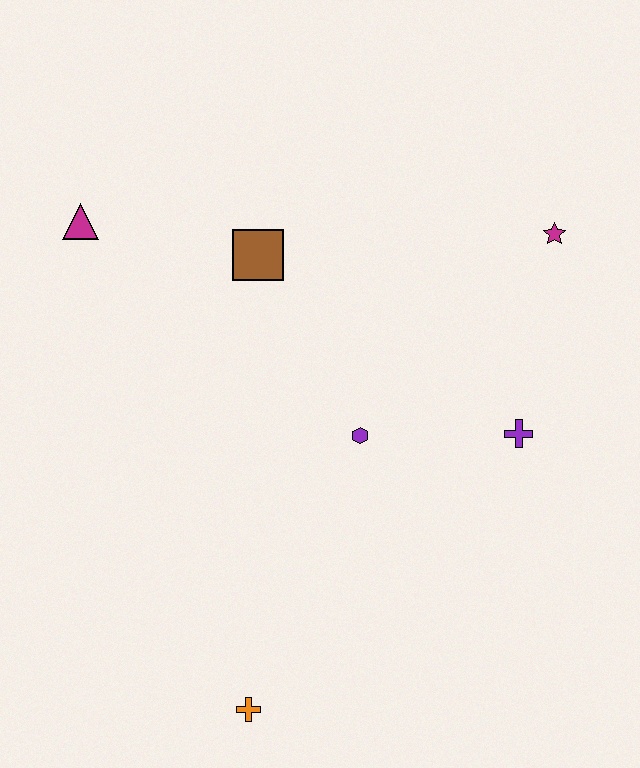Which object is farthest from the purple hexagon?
The magenta triangle is farthest from the purple hexagon.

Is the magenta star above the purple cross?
Yes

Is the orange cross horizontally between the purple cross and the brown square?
No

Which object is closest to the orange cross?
The purple hexagon is closest to the orange cross.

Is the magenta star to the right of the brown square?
Yes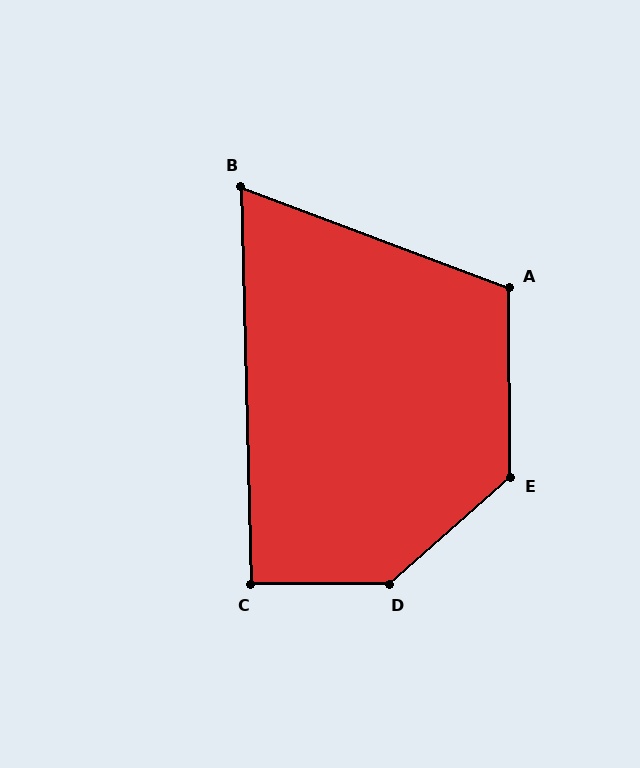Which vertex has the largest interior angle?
D, at approximately 139 degrees.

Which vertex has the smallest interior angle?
B, at approximately 68 degrees.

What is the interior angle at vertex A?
Approximately 111 degrees (obtuse).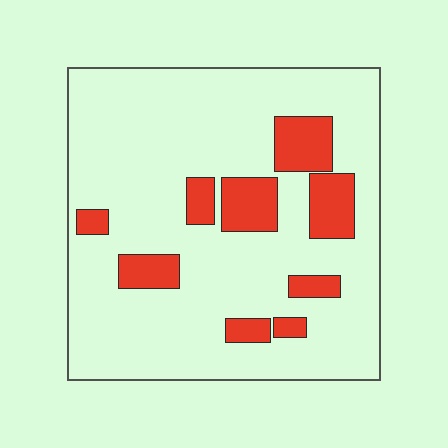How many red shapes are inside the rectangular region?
9.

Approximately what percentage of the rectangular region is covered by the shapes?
Approximately 15%.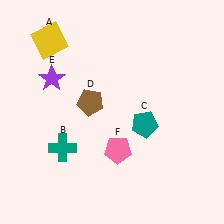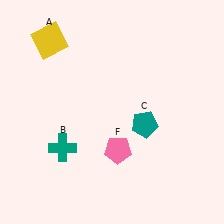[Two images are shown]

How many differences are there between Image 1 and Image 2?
There are 2 differences between the two images.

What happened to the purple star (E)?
The purple star (E) was removed in Image 2. It was in the top-left area of Image 1.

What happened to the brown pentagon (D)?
The brown pentagon (D) was removed in Image 2. It was in the top-left area of Image 1.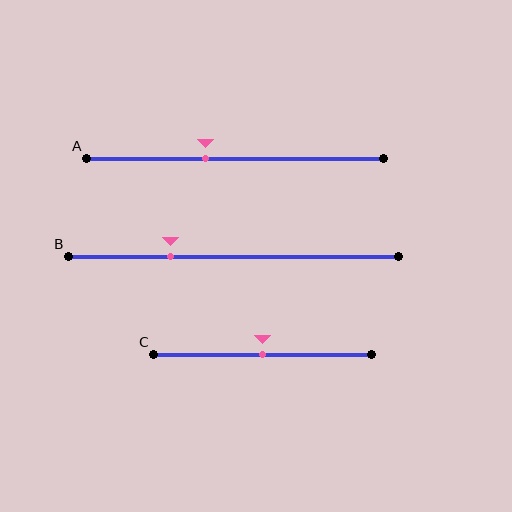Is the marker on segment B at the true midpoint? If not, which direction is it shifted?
No, the marker on segment B is shifted to the left by about 19% of the segment length.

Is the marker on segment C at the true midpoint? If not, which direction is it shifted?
Yes, the marker on segment C is at the true midpoint.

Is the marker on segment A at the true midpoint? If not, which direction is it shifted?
No, the marker on segment A is shifted to the left by about 10% of the segment length.